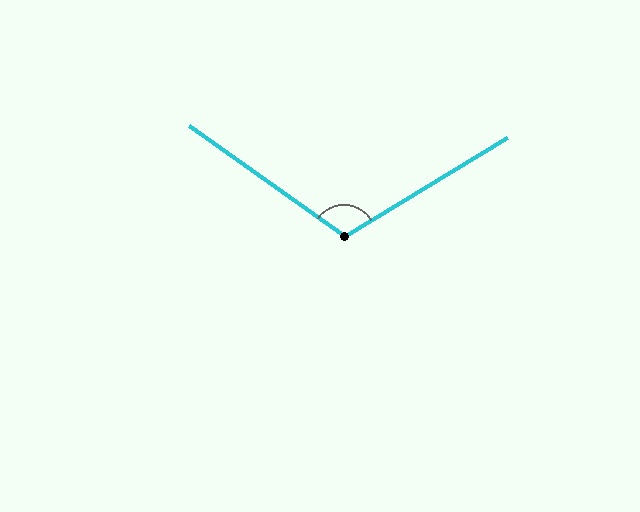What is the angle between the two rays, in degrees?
Approximately 113 degrees.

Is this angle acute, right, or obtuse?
It is obtuse.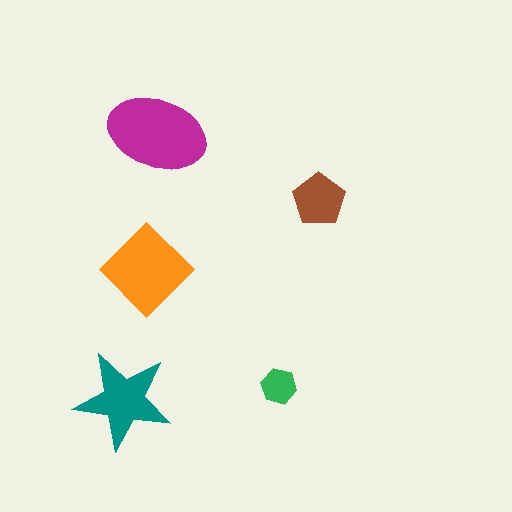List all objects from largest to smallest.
The magenta ellipse, the orange diamond, the teal star, the brown pentagon, the green hexagon.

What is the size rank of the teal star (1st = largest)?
3rd.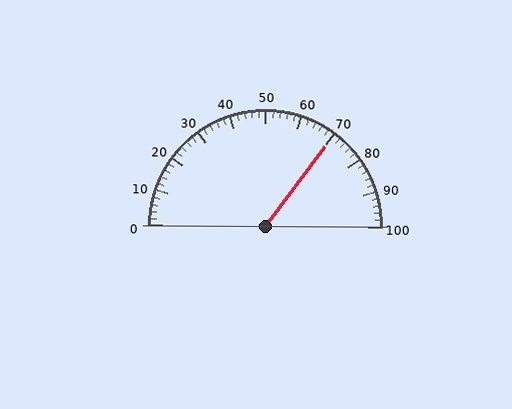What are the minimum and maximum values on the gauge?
The gauge ranges from 0 to 100.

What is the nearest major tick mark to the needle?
The nearest major tick mark is 70.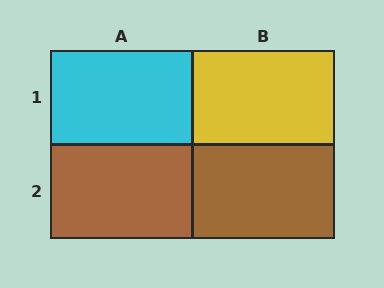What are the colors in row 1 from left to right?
Cyan, yellow.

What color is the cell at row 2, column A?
Brown.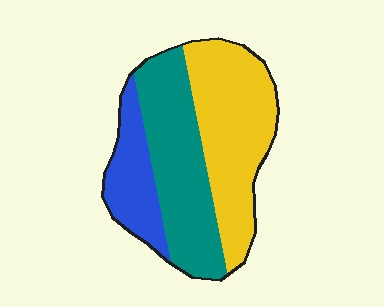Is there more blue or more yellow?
Yellow.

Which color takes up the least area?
Blue, at roughly 20%.